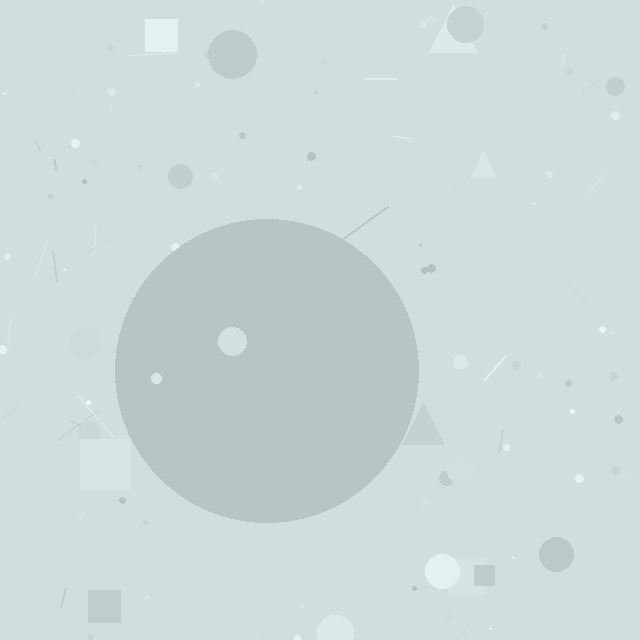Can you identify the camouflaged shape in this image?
The camouflaged shape is a circle.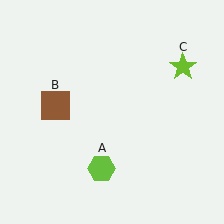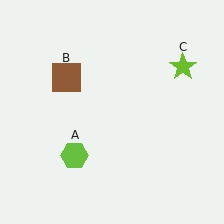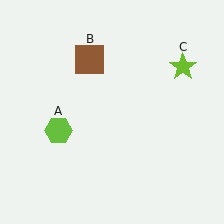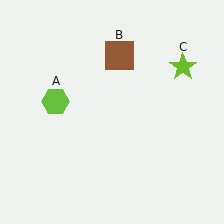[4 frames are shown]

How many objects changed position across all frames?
2 objects changed position: lime hexagon (object A), brown square (object B).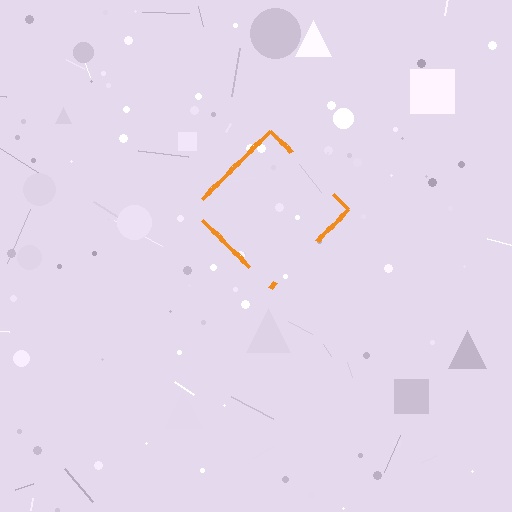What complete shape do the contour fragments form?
The contour fragments form a diamond.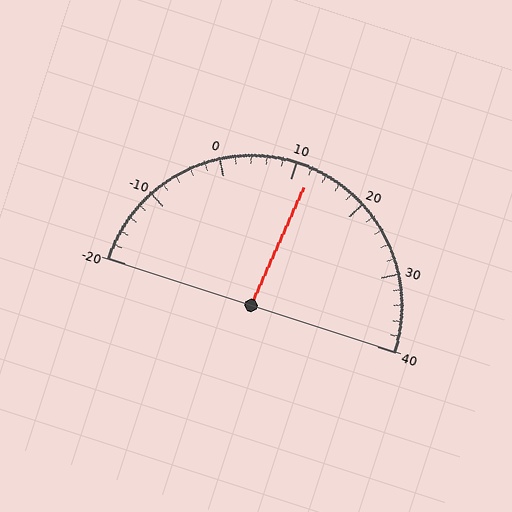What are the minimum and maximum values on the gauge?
The gauge ranges from -20 to 40.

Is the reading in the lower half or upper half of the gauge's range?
The reading is in the upper half of the range (-20 to 40).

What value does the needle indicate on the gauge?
The needle indicates approximately 12.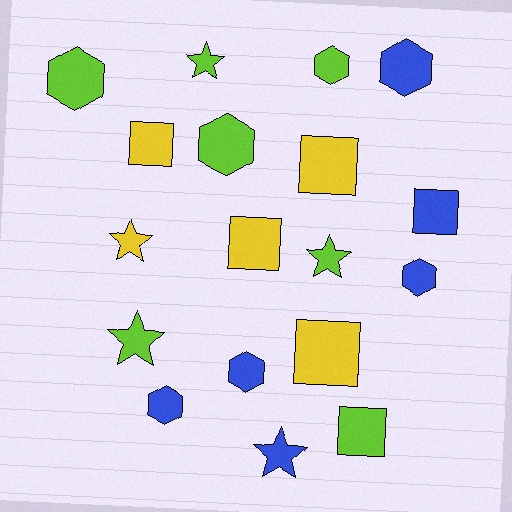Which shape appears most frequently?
Hexagon, with 7 objects.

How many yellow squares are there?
There are 4 yellow squares.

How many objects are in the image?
There are 18 objects.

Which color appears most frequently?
Lime, with 7 objects.